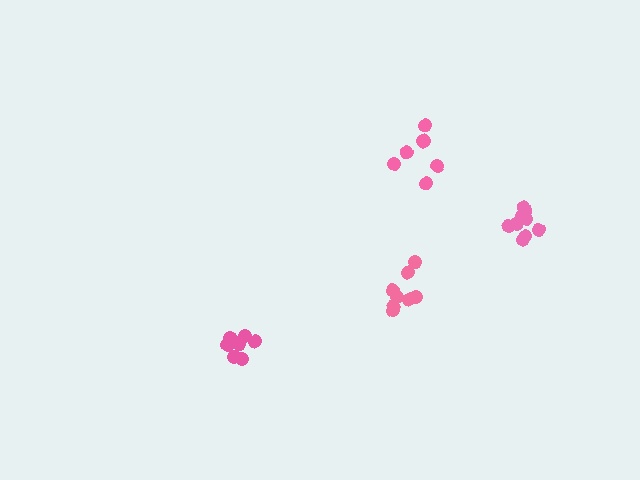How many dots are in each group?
Group 1: 7 dots, Group 2: 8 dots, Group 3: 9 dots, Group 4: 8 dots (32 total).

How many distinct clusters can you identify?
There are 4 distinct clusters.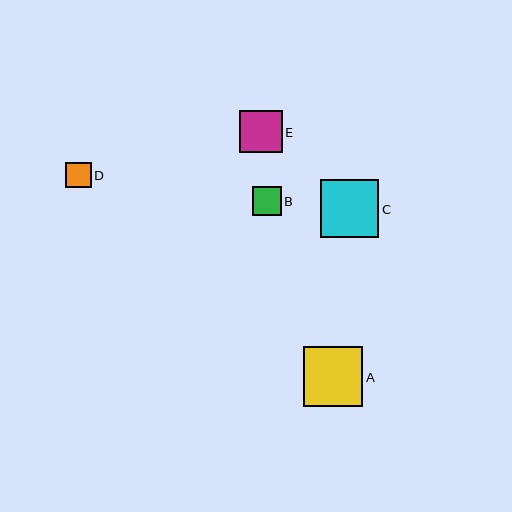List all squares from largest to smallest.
From largest to smallest: A, C, E, B, D.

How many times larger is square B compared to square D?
Square B is approximately 1.1 times the size of square D.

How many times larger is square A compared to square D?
Square A is approximately 2.3 times the size of square D.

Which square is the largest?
Square A is the largest with a size of approximately 59 pixels.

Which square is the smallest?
Square D is the smallest with a size of approximately 25 pixels.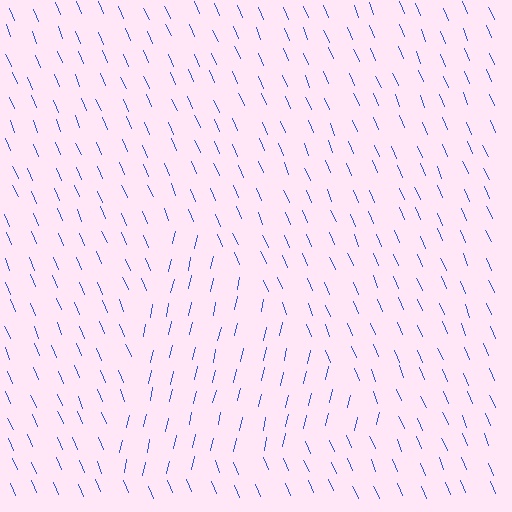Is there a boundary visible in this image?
Yes, there is a texture boundary formed by a change in line orientation.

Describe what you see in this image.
The image is filled with small blue line segments. A triangle region in the image has lines oriented differently from the surrounding lines, creating a visible texture boundary.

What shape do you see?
I see a triangle.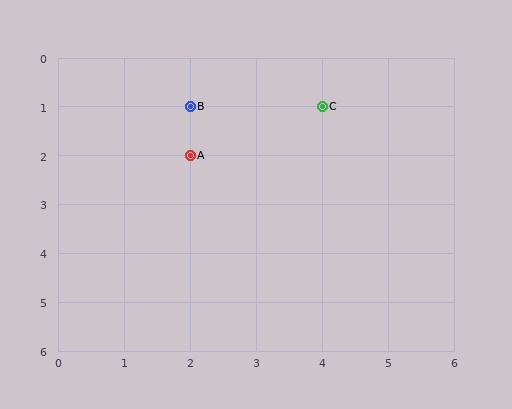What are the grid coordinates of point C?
Point C is at grid coordinates (4, 1).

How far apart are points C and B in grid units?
Points C and B are 2 columns apart.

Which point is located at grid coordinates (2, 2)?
Point A is at (2, 2).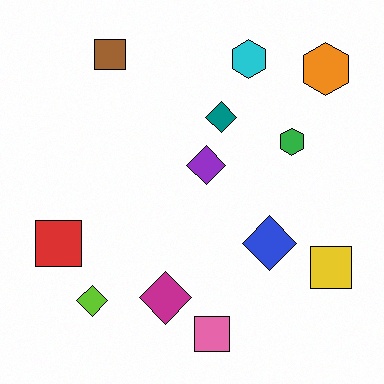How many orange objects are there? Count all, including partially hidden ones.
There is 1 orange object.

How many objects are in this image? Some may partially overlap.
There are 12 objects.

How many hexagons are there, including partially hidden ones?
There are 3 hexagons.